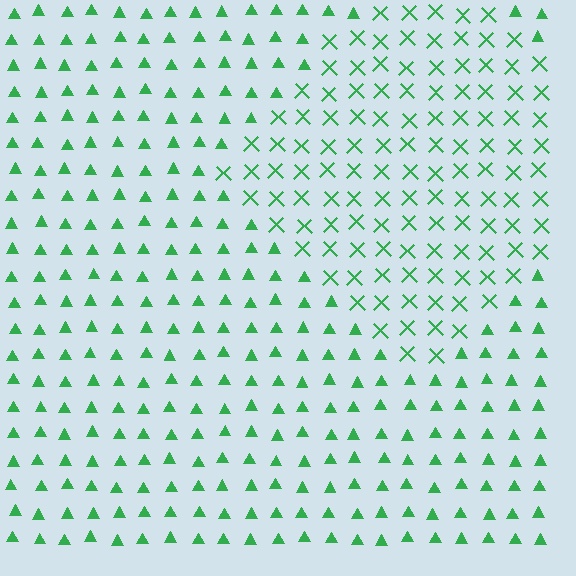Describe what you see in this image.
The image is filled with small green elements arranged in a uniform grid. A diamond-shaped region contains X marks, while the surrounding area contains triangles. The boundary is defined purely by the change in element shape.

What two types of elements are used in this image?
The image uses X marks inside the diamond region and triangles outside it.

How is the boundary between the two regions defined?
The boundary is defined by a change in element shape: X marks inside vs. triangles outside. All elements share the same color and spacing.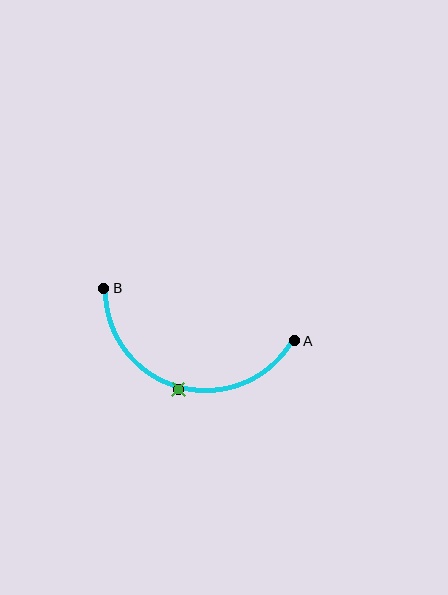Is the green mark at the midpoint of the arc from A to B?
Yes. The green mark lies on the arc at equal arc-length from both A and B — it is the arc midpoint.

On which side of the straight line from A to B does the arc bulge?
The arc bulges below the straight line connecting A and B.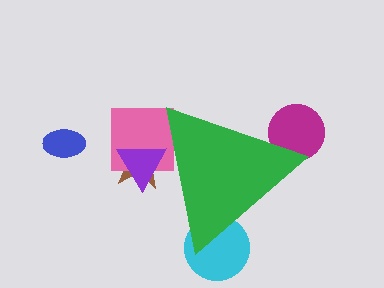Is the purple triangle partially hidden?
Yes, the purple triangle is partially hidden behind the green triangle.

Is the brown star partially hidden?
Yes, the brown star is partially hidden behind the green triangle.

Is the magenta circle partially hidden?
Yes, the magenta circle is partially hidden behind the green triangle.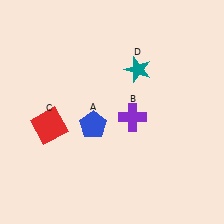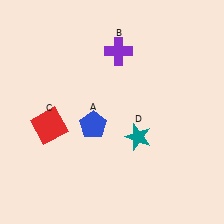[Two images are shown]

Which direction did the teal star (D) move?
The teal star (D) moved down.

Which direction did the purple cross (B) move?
The purple cross (B) moved up.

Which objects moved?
The objects that moved are: the purple cross (B), the teal star (D).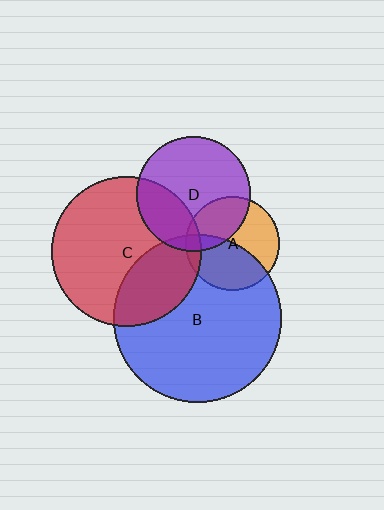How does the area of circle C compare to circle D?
Approximately 1.7 times.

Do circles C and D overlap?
Yes.